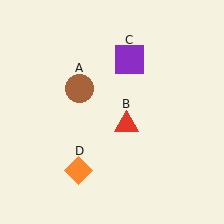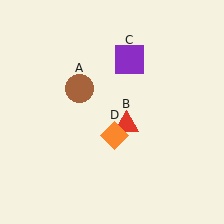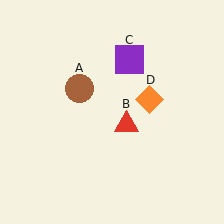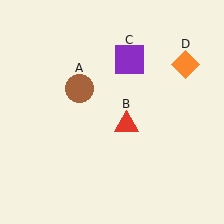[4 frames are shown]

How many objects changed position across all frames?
1 object changed position: orange diamond (object D).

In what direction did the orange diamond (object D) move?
The orange diamond (object D) moved up and to the right.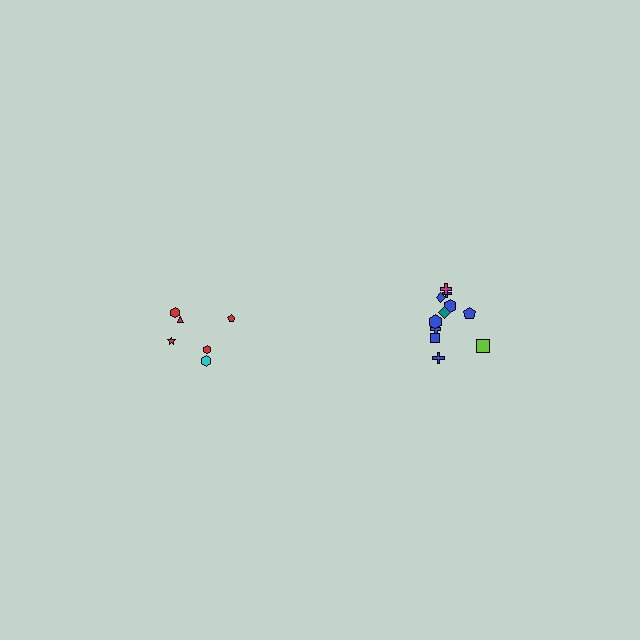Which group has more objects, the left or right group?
The right group.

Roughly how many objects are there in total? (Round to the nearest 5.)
Roughly 20 objects in total.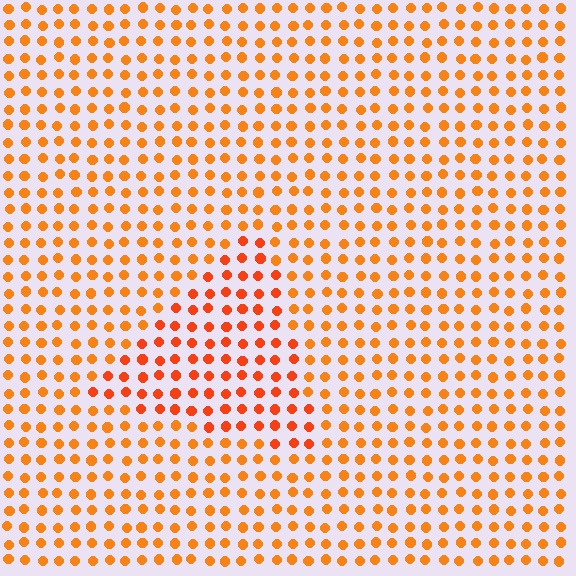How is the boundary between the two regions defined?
The boundary is defined purely by a slight shift in hue (about 18 degrees). Spacing, size, and orientation are identical on both sides.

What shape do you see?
I see a triangle.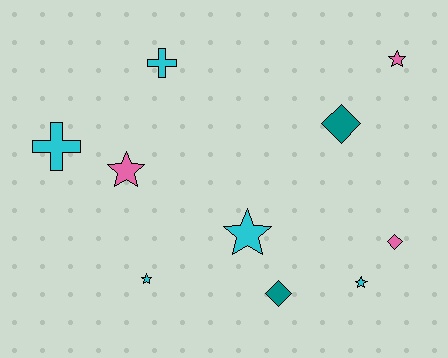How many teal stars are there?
There are no teal stars.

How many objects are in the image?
There are 10 objects.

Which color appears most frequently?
Cyan, with 5 objects.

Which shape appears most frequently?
Star, with 5 objects.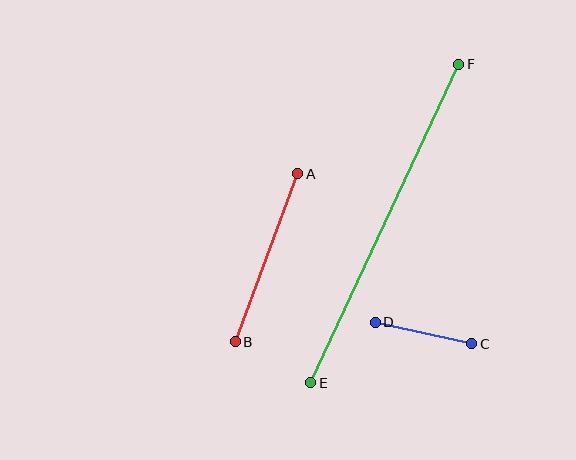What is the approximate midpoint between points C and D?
The midpoint is at approximately (423, 333) pixels.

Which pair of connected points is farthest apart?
Points E and F are farthest apart.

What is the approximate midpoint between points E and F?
The midpoint is at approximately (385, 224) pixels.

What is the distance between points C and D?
The distance is approximately 99 pixels.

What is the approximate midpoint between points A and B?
The midpoint is at approximately (267, 258) pixels.